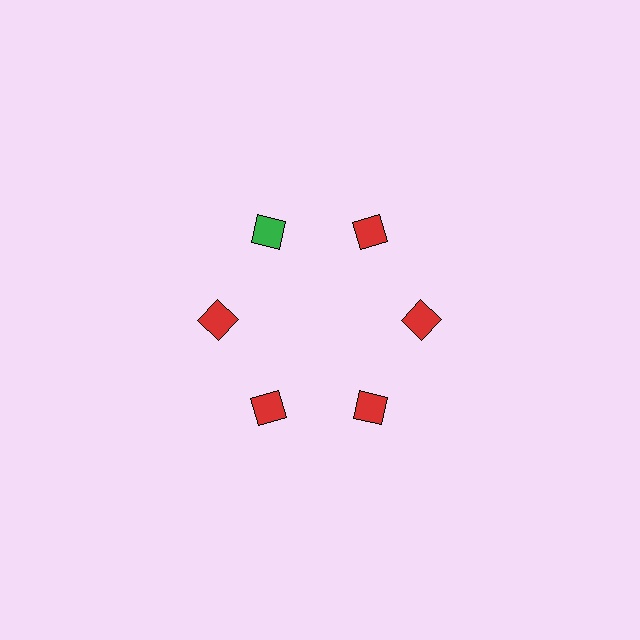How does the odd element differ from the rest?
It has a different color: green instead of red.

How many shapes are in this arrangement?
There are 6 shapes arranged in a ring pattern.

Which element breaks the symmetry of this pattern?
The green square at roughly the 11 o'clock position breaks the symmetry. All other shapes are red squares.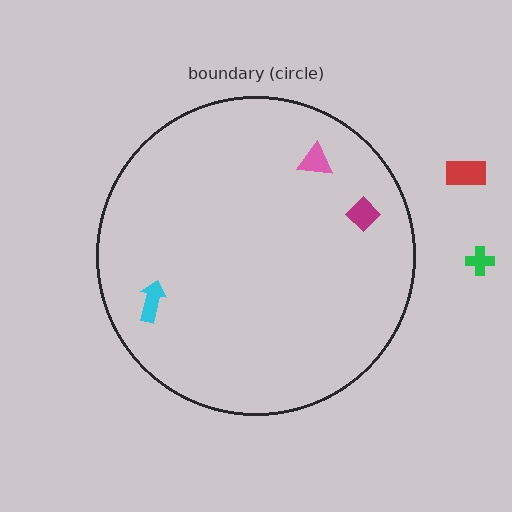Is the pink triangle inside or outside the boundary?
Inside.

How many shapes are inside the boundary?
3 inside, 2 outside.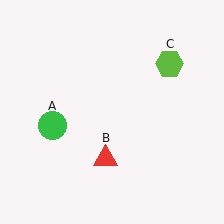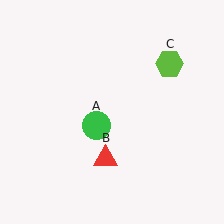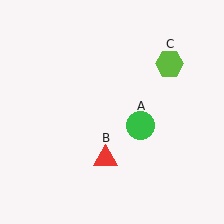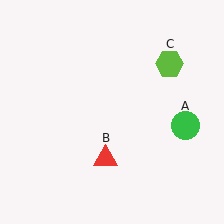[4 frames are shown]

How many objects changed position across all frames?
1 object changed position: green circle (object A).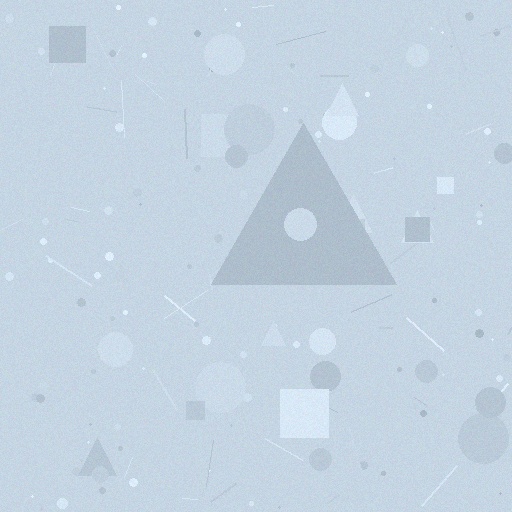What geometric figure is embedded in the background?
A triangle is embedded in the background.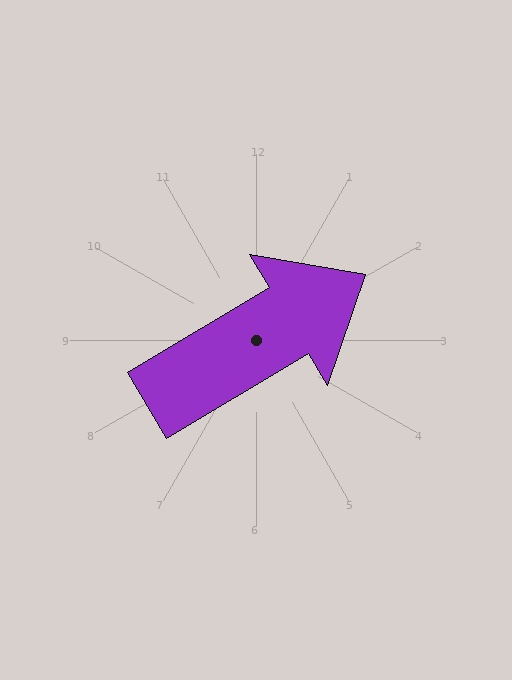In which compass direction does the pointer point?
Northeast.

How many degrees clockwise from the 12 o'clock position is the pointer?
Approximately 59 degrees.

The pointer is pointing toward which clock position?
Roughly 2 o'clock.